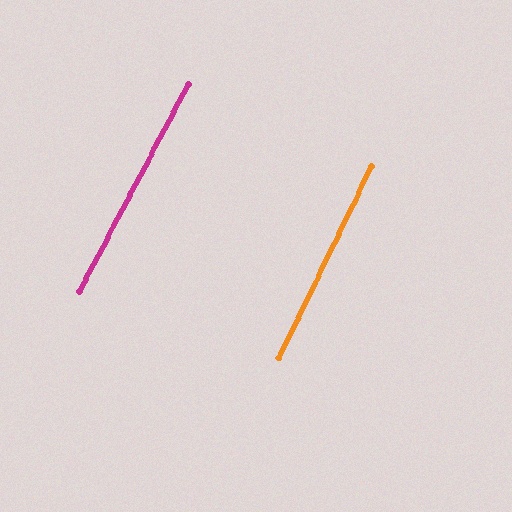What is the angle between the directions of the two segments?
Approximately 2 degrees.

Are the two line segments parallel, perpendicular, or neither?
Parallel — their directions differ by only 1.9°.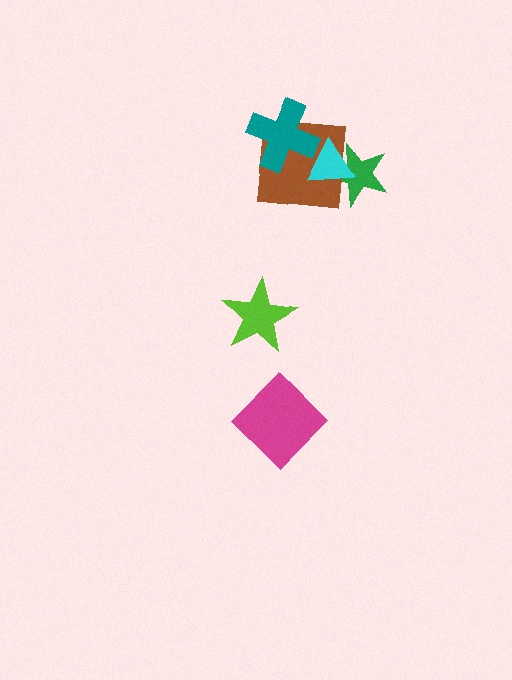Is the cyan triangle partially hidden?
Yes, it is partially covered by another shape.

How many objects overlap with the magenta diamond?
0 objects overlap with the magenta diamond.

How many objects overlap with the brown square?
3 objects overlap with the brown square.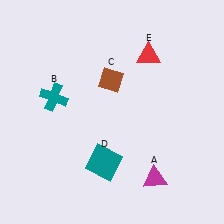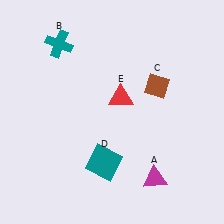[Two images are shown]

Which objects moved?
The objects that moved are: the teal cross (B), the brown diamond (C), the red triangle (E).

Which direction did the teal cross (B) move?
The teal cross (B) moved up.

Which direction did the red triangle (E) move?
The red triangle (E) moved down.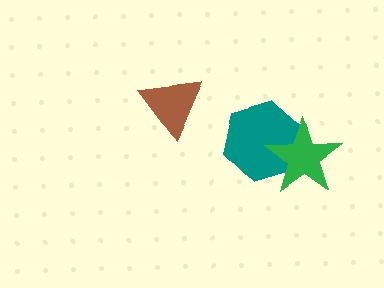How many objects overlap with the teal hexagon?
1 object overlaps with the teal hexagon.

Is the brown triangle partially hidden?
No, no other shape covers it.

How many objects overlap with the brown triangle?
0 objects overlap with the brown triangle.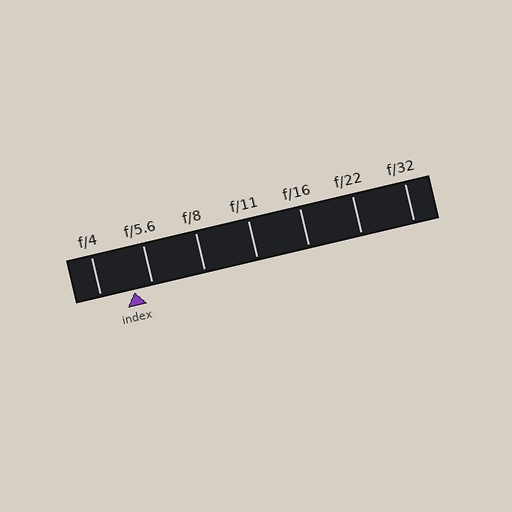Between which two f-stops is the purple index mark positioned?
The index mark is between f/4 and f/5.6.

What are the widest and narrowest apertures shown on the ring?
The widest aperture shown is f/4 and the narrowest is f/32.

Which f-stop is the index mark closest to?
The index mark is closest to f/5.6.